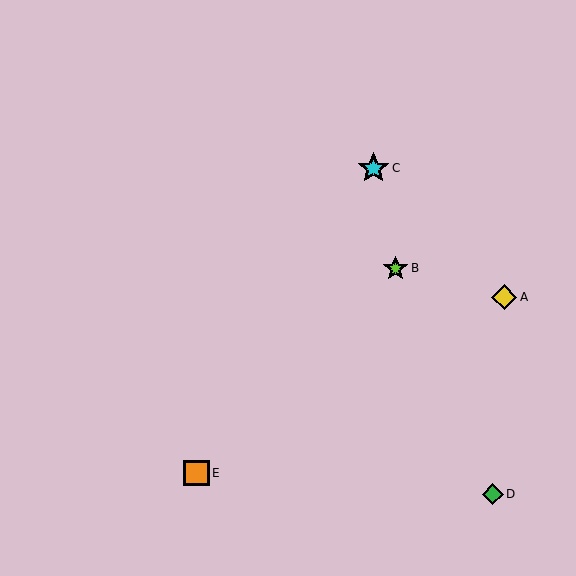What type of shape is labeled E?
Shape E is an orange square.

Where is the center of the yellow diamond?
The center of the yellow diamond is at (504, 297).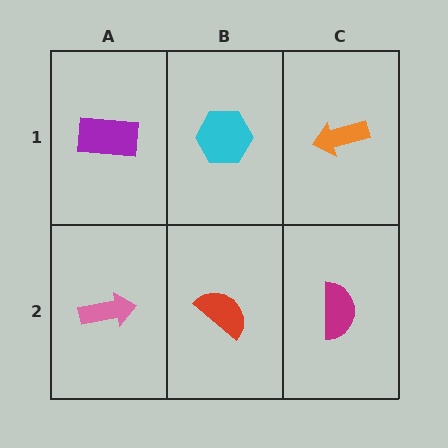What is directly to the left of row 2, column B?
A pink arrow.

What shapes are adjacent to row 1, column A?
A pink arrow (row 2, column A), a cyan hexagon (row 1, column B).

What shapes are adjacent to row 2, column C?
An orange arrow (row 1, column C), a red semicircle (row 2, column B).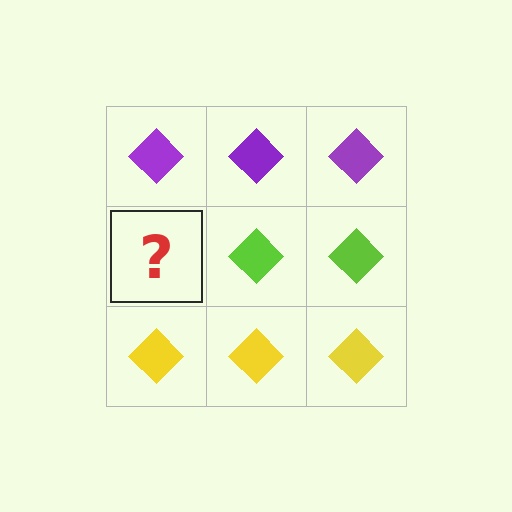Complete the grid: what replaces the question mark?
The question mark should be replaced with a lime diamond.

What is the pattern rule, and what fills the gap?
The rule is that each row has a consistent color. The gap should be filled with a lime diamond.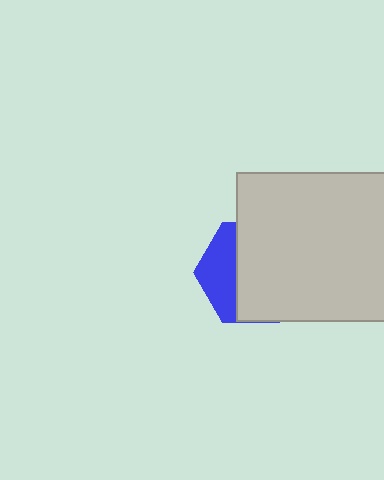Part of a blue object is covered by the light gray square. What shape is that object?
It is a hexagon.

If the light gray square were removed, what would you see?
You would see the complete blue hexagon.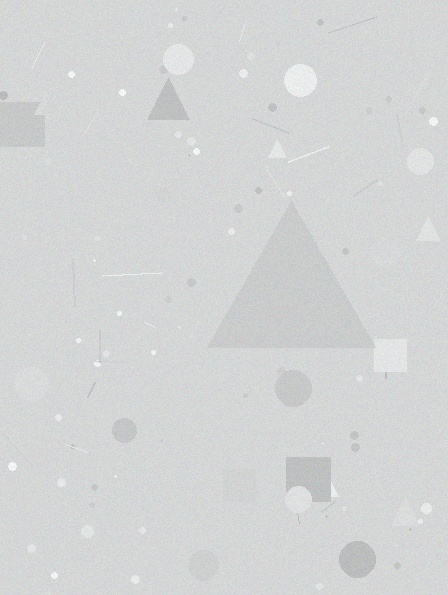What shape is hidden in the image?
A triangle is hidden in the image.